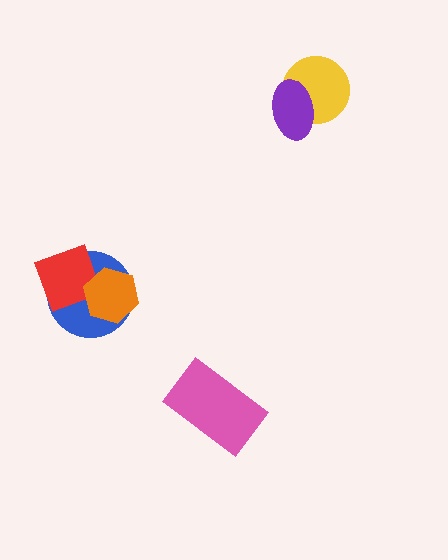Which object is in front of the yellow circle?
The purple ellipse is in front of the yellow circle.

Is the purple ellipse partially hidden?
No, no other shape covers it.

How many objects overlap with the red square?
2 objects overlap with the red square.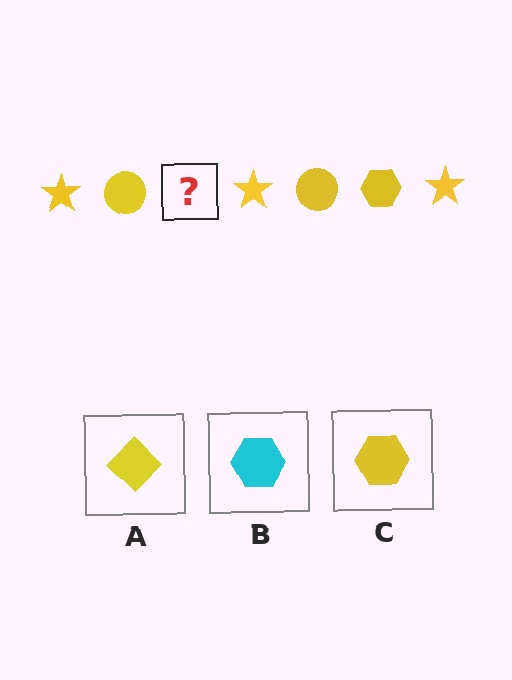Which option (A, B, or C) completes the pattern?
C.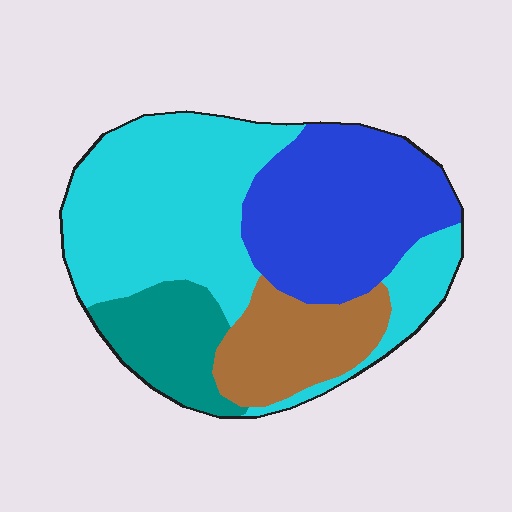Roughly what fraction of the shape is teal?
Teal covers roughly 15% of the shape.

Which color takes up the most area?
Cyan, at roughly 40%.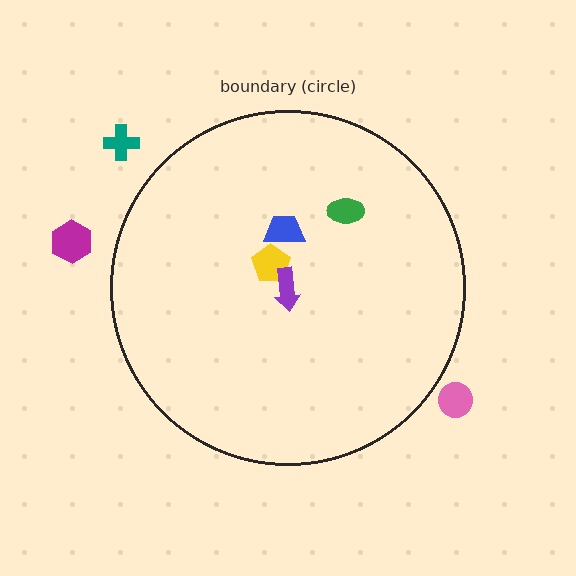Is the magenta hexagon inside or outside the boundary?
Outside.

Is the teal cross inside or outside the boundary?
Outside.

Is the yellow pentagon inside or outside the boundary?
Inside.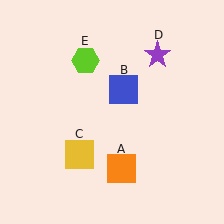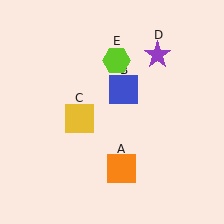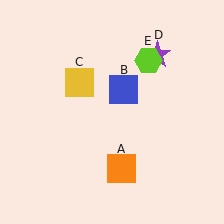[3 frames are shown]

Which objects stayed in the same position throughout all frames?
Orange square (object A) and blue square (object B) and purple star (object D) remained stationary.